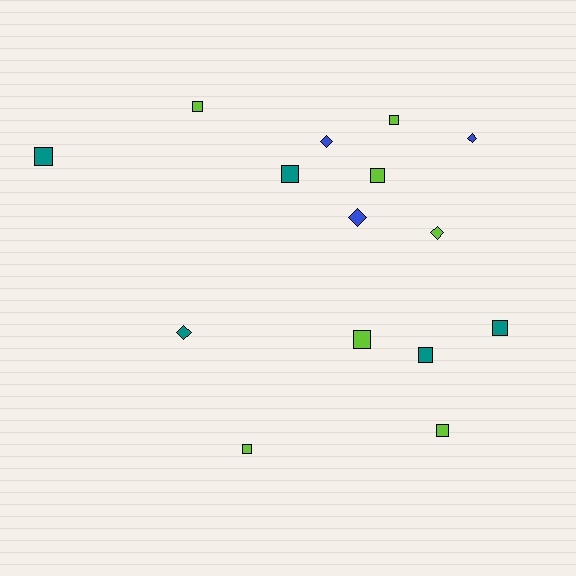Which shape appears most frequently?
Square, with 10 objects.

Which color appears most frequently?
Lime, with 7 objects.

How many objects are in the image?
There are 15 objects.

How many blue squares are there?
There are no blue squares.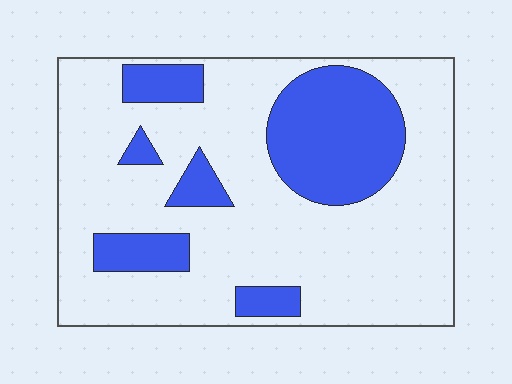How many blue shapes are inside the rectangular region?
6.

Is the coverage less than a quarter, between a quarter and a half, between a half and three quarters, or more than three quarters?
Between a quarter and a half.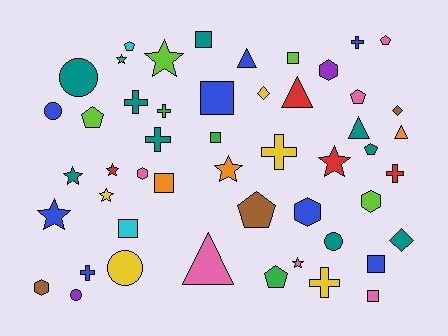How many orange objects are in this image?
There are 3 orange objects.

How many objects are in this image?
There are 50 objects.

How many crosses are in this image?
There are 8 crosses.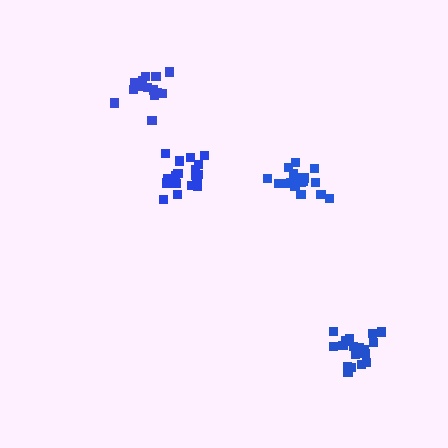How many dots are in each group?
Group 1: 18 dots, Group 2: 19 dots, Group 3: 18 dots, Group 4: 15 dots (70 total).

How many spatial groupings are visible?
There are 4 spatial groupings.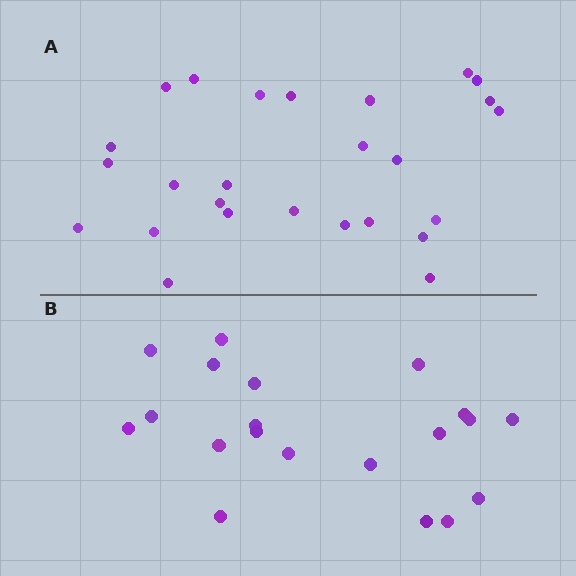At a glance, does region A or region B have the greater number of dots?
Region A (the top region) has more dots.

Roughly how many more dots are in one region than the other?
Region A has about 6 more dots than region B.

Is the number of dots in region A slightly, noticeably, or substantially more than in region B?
Region A has noticeably more, but not dramatically so. The ratio is roughly 1.3 to 1.